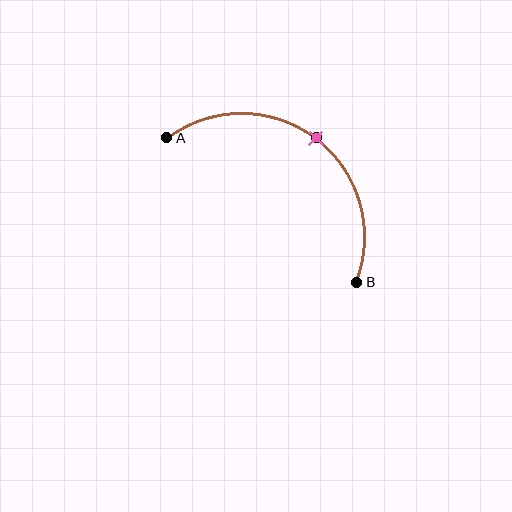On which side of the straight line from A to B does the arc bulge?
The arc bulges above and to the right of the straight line connecting A and B.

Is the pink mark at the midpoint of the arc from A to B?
Yes. The pink mark lies on the arc at equal arc-length from both A and B — it is the arc midpoint.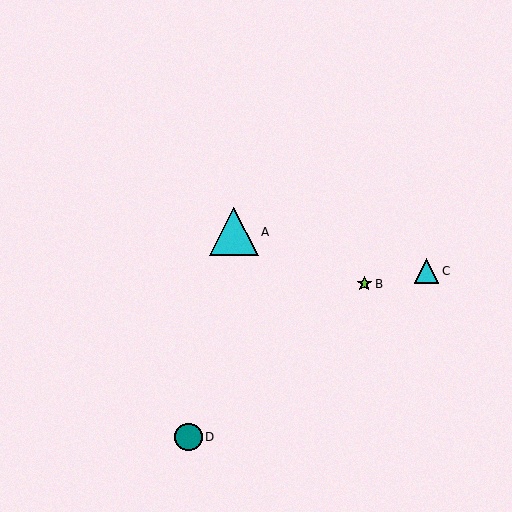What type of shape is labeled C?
Shape C is a cyan triangle.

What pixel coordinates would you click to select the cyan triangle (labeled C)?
Click at (426, 271) to select the cyan triangle C.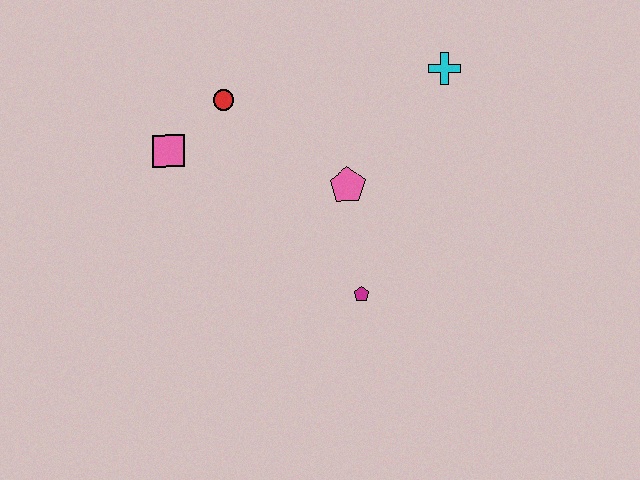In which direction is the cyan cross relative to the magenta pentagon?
The cyan cross is above the magenta pentagon.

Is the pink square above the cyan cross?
No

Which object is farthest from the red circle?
The magenta pentagon is farthest from the red circle.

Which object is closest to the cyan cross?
The pink pentagon is closest to the cyan cross.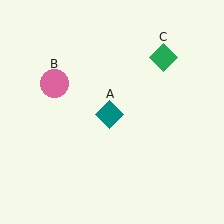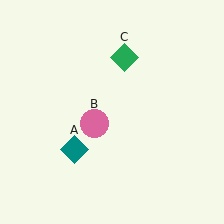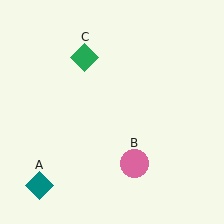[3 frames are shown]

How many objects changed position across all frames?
3 objects changed position: teal diamond (object A), pink circle (object B), green diamond (object C).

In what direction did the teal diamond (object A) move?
The teal diamond (object A) moved down and to the left.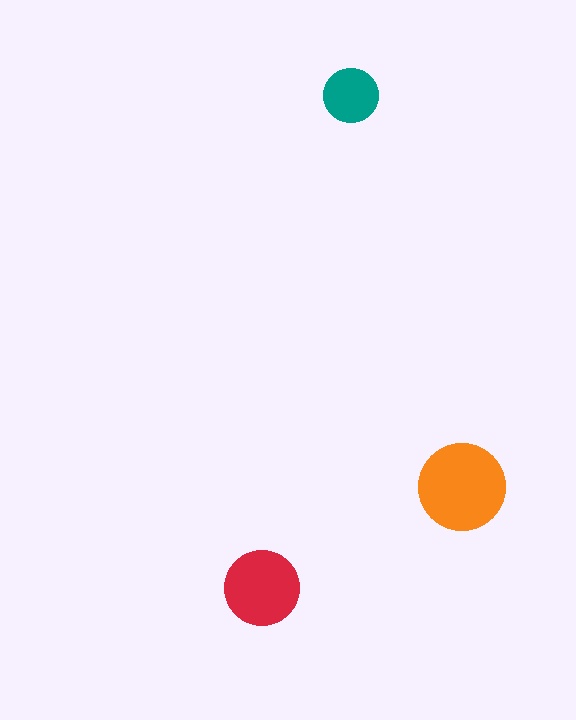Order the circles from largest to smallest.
the orange one, the red one, the teal one.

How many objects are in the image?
There are 3 objects in the image.